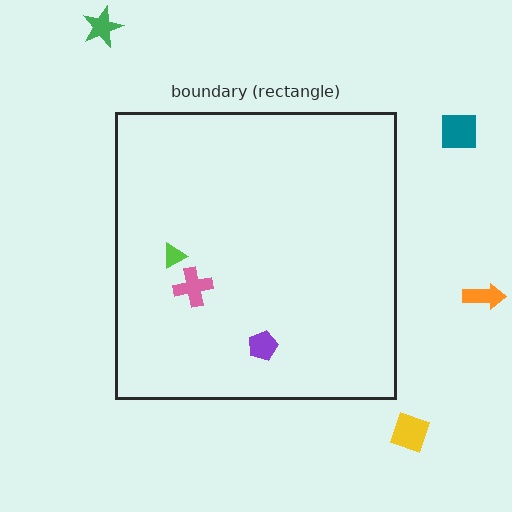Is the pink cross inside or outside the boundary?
Inside.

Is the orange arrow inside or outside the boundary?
Outside.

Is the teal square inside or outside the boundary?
Outside.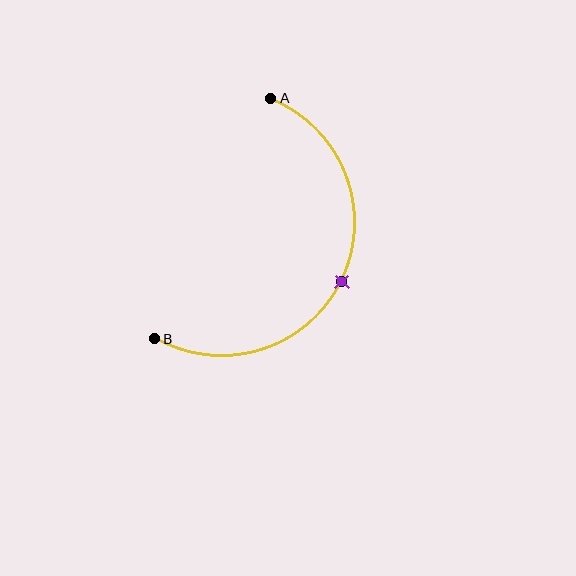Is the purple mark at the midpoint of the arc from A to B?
Yes. The purple mark lies on the arc at equal arc-length from both A and B — it is the arc midpoint.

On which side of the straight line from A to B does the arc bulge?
The arc bulges to the right of the straight line connecting A and B.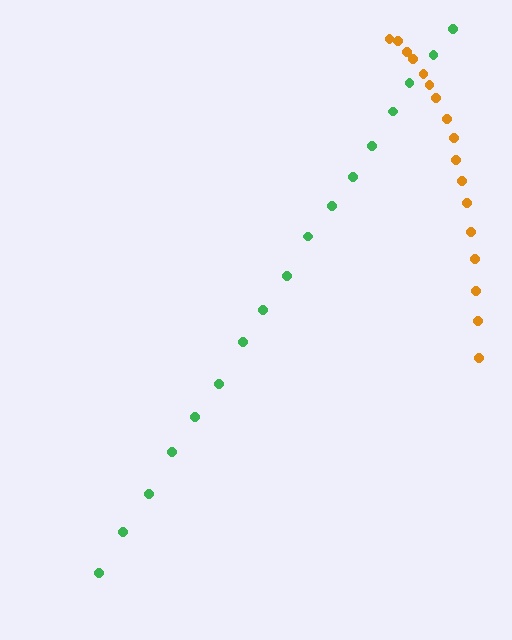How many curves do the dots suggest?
There are 2 distinct paths.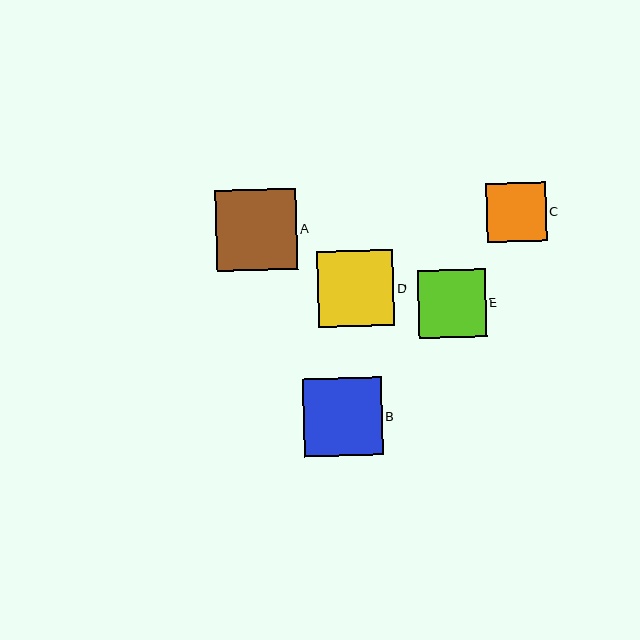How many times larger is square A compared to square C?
Square A is approximately 1.4 times the size of square C.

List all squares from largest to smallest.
From largest to smallest: A, B, D, E, C.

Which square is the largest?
Square A is the largest with a size of approximately 81 pixels.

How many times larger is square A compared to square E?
Square A is approximately 1.2 times the size of square E.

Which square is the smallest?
Square C is the smallest with a size of approximately 59 pixels.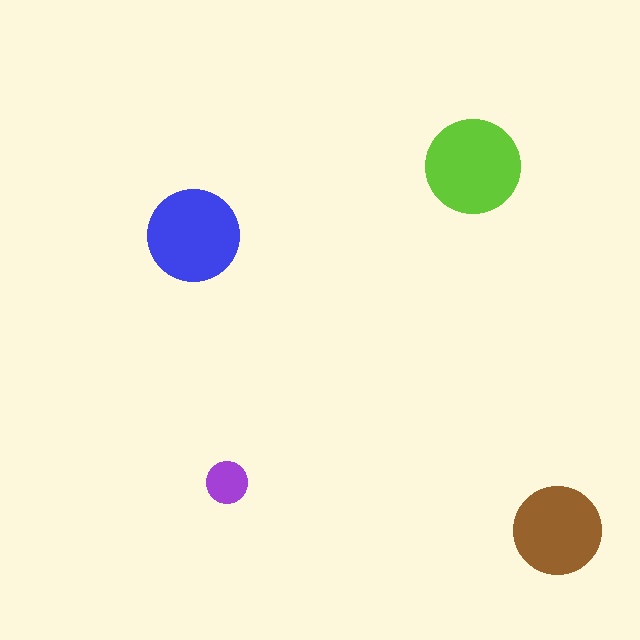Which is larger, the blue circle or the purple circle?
The blue one.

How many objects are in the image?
There are 4 objects in the image.